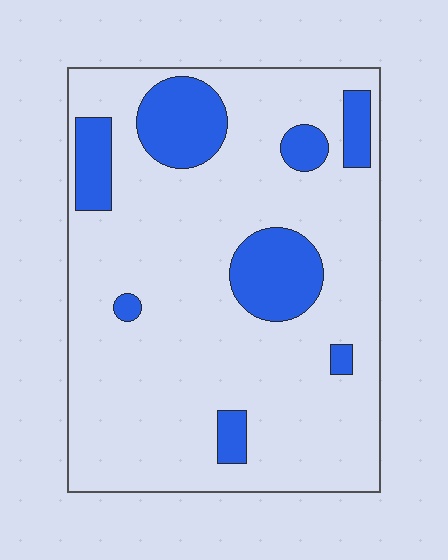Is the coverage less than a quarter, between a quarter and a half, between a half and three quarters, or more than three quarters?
Less than a quarter.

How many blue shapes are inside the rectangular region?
8.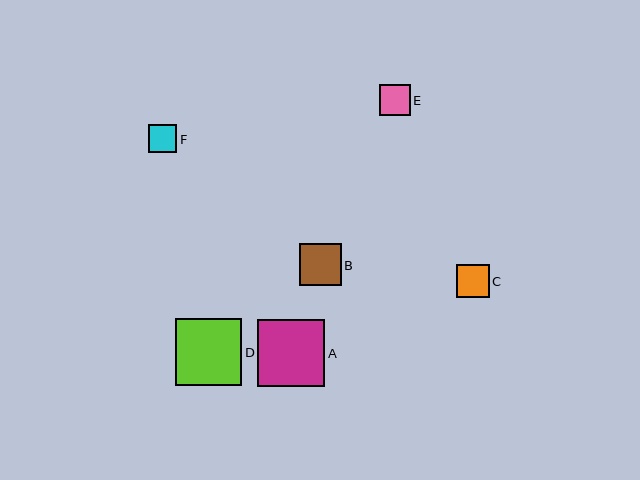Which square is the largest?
Square A is the largest with a size of approximately 67 pixels.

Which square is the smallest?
Square F is the smallest with a size of approximately 28 pixels.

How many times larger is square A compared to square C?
Square A is approximately 2.0 times the size of square C.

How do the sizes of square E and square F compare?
Square E and square F are approximately the same size.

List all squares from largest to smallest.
From largest to smallest: A, D, B, C, E, F.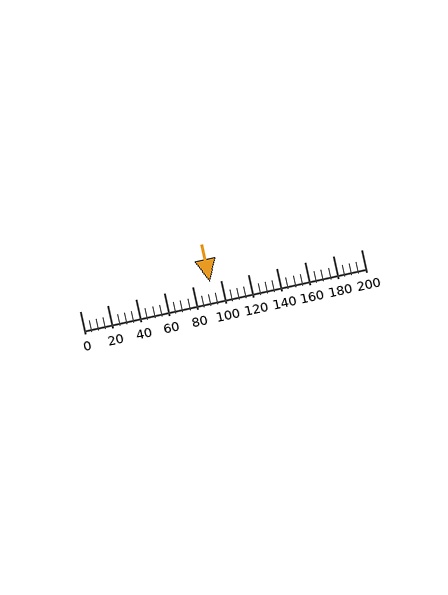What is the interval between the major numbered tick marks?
The major tick marks are spaced 20 units apart.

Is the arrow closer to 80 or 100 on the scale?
The arrow is closer to 100.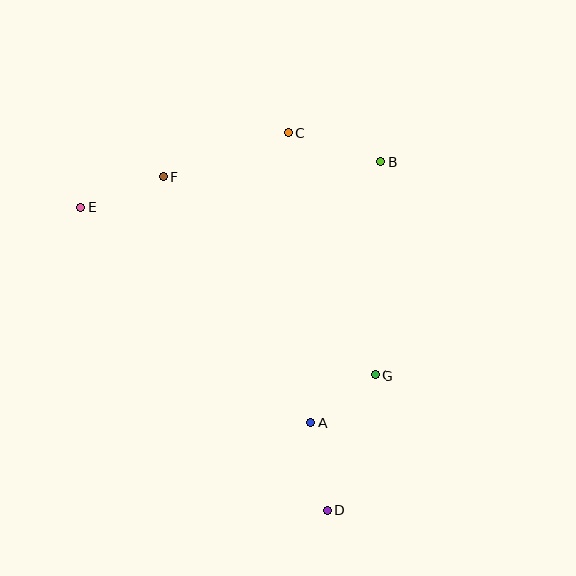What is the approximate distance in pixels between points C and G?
The distance between C and G is approximately 257 pixels.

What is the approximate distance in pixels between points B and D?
The distance between B and D is approximately 353 pixels.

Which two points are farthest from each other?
Points D and E are farthest from each other.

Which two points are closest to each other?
Points A and G are closest to each other.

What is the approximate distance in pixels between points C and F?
The distance between C and F is approximately 133 pixels.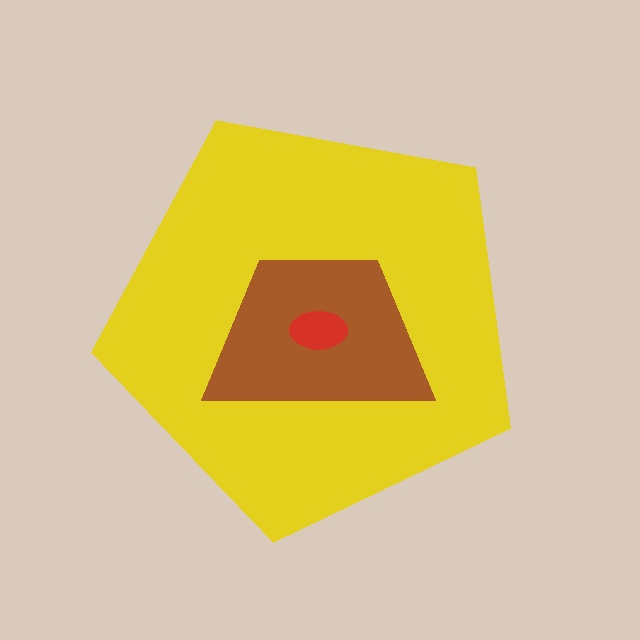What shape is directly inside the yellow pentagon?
The brown trapezoid.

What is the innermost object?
The red ellipse.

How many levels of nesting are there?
3.